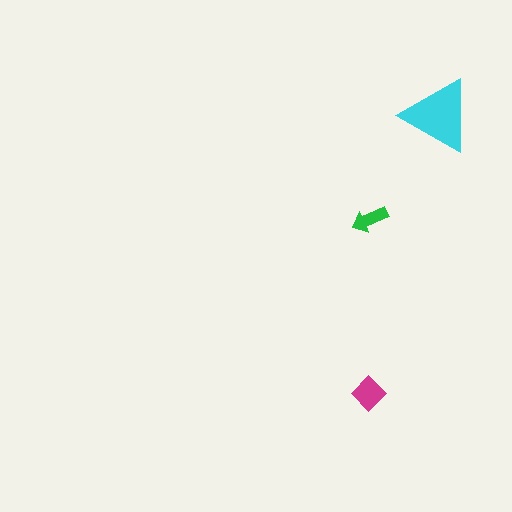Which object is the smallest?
The green arrow.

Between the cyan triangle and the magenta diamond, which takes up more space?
The cyan triangle.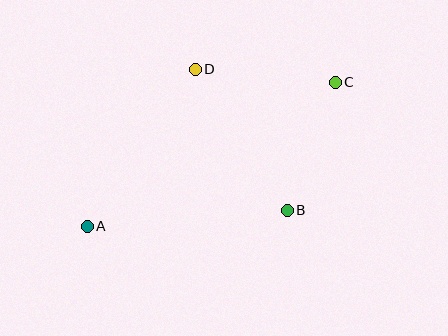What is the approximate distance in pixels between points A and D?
The distance between A and D is approximately 191 pixels.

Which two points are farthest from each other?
Points A and C are farthest from each other.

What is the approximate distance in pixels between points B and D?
The distance between B and D is approximately 169 pixels.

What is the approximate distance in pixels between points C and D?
The distance between C and D is approximately 141 pixels.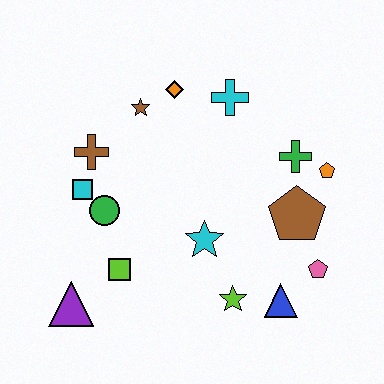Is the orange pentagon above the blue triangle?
Yes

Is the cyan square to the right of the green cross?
No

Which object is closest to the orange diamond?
The brown star is closest to the orange diamond.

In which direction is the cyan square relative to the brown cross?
The cyan square is below the brown cross.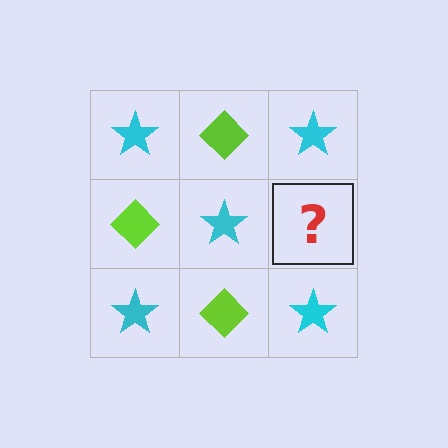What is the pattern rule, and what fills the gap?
The rule is that it alternates cyan star and lime diamond in a checkerboard pattern. The gap should be filled with a lime diamond.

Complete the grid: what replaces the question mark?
The question mark should be replaced with a lime diamond.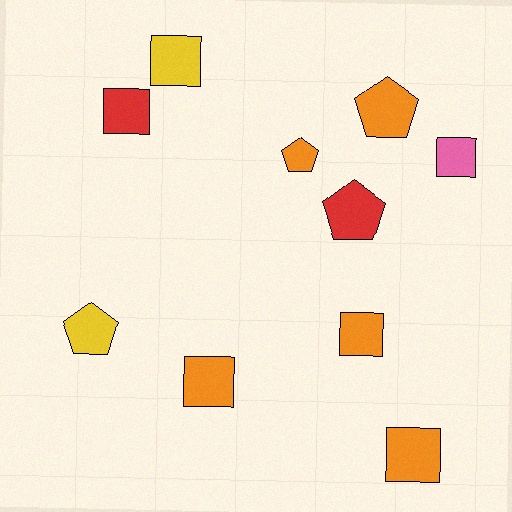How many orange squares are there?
There are 3 orange squares.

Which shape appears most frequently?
Square, with 6 objects.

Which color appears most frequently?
Orange, with 5 objects.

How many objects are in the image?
There are 10 objects.